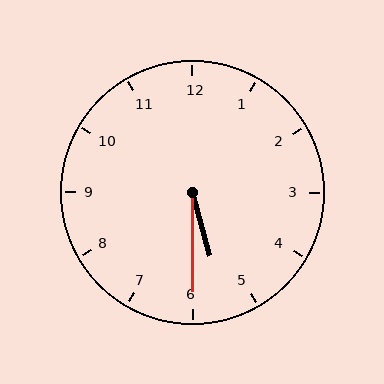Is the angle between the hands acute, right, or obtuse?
It is acute.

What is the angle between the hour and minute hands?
Approximately 15 degrees.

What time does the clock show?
5:30.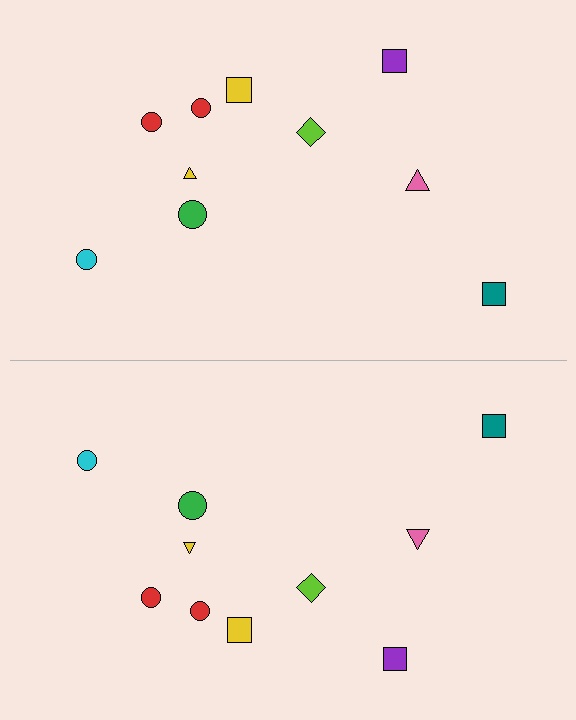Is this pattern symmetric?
Yes, this pattern has bilateral (reflection) symmetry.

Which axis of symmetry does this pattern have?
The pattern has a horizontal axis of symmetry running through the center of the image.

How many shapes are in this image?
There are 20 shapes in this image.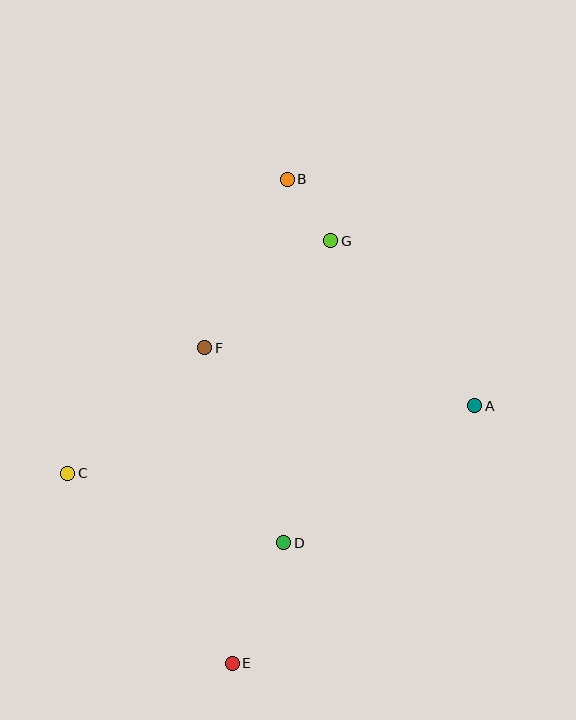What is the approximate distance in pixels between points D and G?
The distance between D and G is approximately 305 pixels.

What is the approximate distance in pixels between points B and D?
The distance between B and D is approximately 364 pixels.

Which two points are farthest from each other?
Points B and E are farthest from each other.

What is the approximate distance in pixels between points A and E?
The distance between A and E is approximately 353 pixels.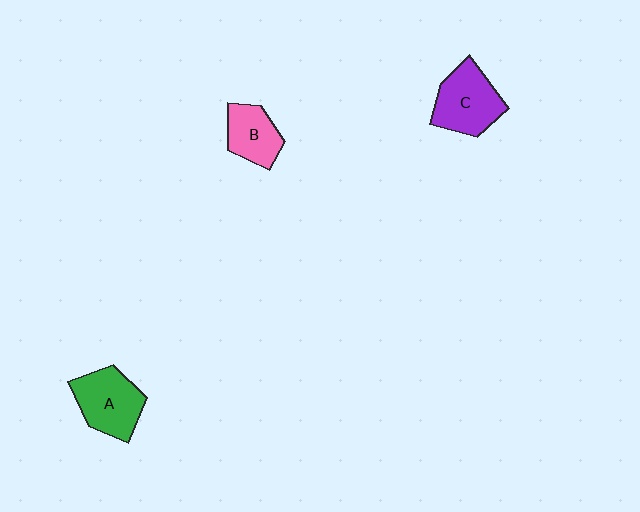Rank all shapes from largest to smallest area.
From largest to smallest: C (purple), A (green), B (pink).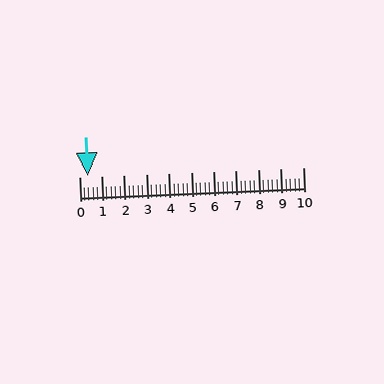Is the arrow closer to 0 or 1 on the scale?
The arrow is closer to 0.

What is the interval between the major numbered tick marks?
The major tick marks are spaced 1 units apart.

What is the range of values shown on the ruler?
The ruler shows values from 0 to 10.